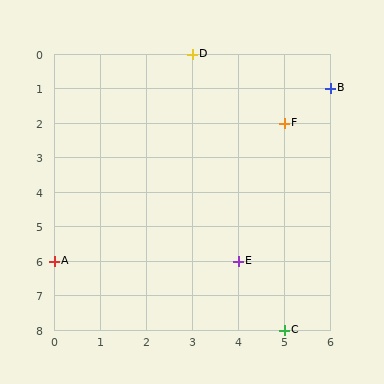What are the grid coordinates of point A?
Point A is at grid coordinates (0, 6).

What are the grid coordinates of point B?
Point B is at grid coordinates (6, 1).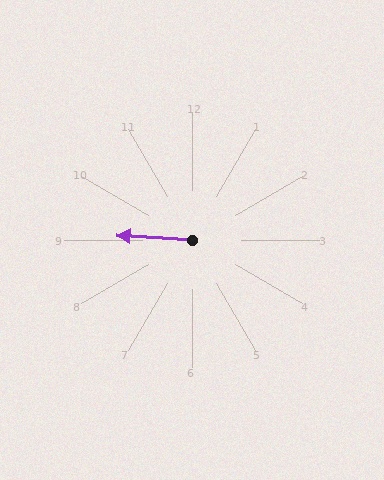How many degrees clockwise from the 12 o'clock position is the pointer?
Approximately 273 degrees.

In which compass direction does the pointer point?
West.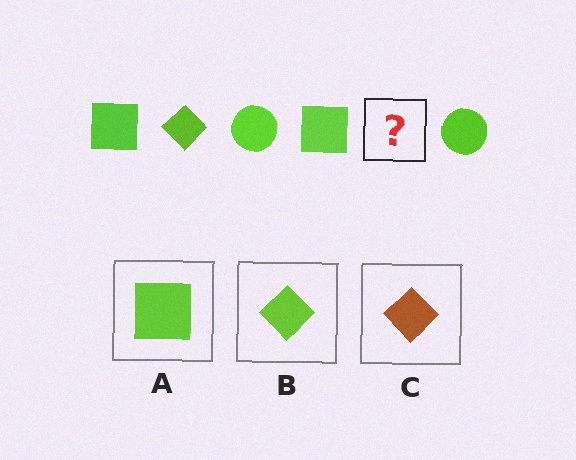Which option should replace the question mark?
Option B.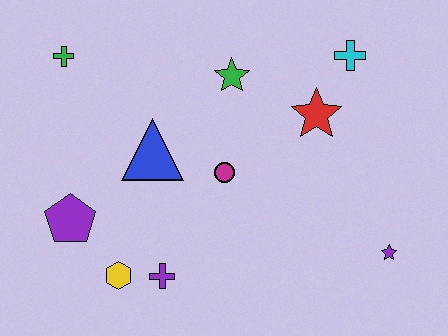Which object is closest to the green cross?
The blue triangle is closest to the green cross.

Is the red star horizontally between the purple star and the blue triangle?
Yes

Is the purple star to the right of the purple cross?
Yes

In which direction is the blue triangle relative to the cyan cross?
The blue triangle is to the left of the cyan cross.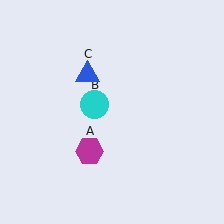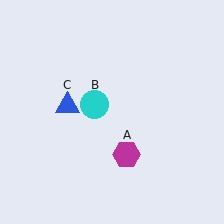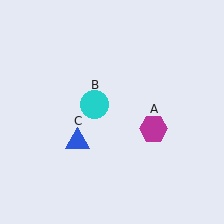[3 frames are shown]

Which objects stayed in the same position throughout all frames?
Cyan circle (object B) remained stationary.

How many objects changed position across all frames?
2 objects changed position: magenta hexagon (object A), blue triangle (object C).